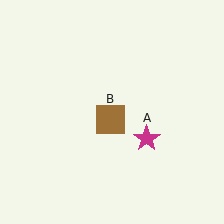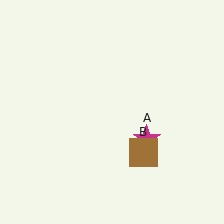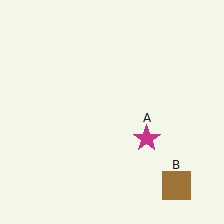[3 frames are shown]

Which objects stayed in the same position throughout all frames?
Magenta star (object A) remained stationary.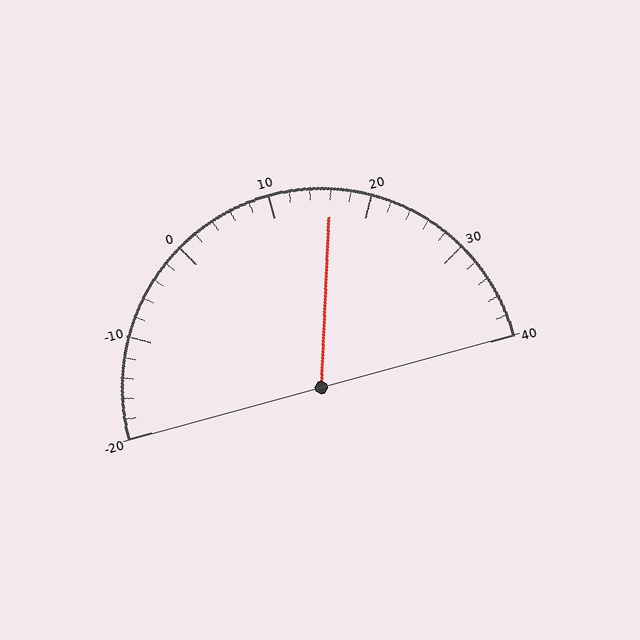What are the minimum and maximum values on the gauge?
The gauge ranges from -20 to 40.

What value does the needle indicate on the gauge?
The needle indicates approximately 16.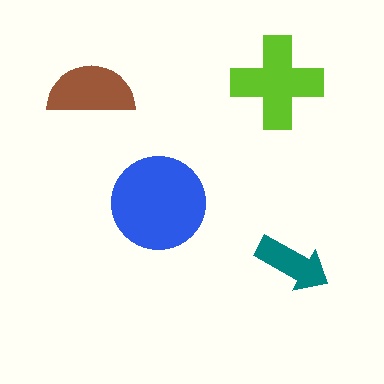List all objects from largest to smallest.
The blue circle, the lime cross, the brown semicircle, the teal arrow.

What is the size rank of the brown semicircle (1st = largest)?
3rd.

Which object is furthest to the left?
The brown semicircle is leftmost.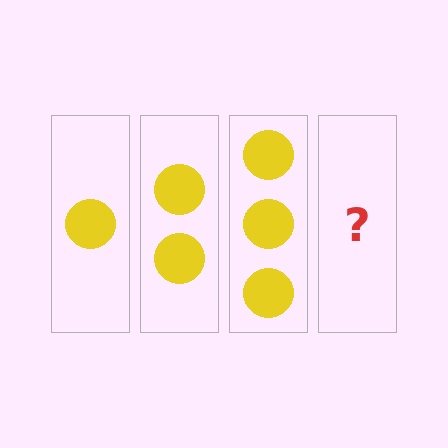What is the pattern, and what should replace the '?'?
The pattern is that each step adds one more circle. The '?' should be 4 circles.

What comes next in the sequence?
The next element should be 4 circles.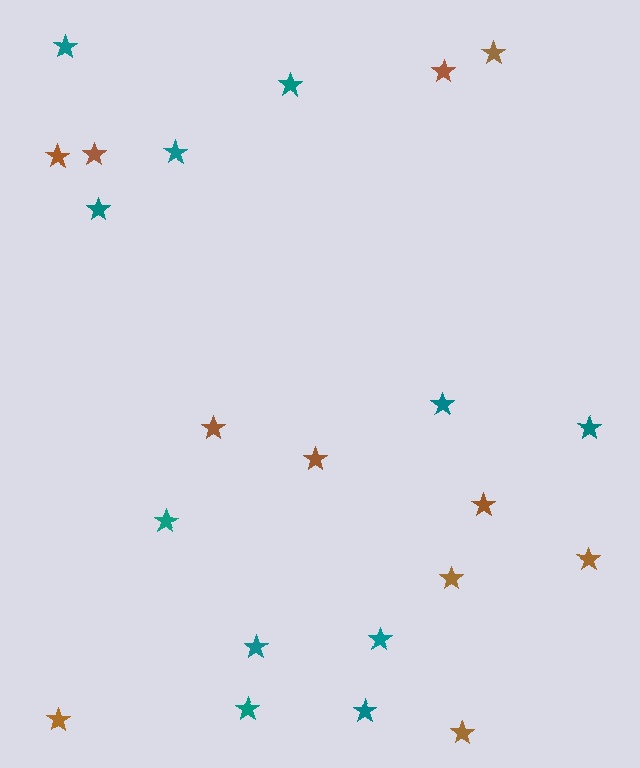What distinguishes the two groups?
There are 2 groups: one group of brown stars (11) and one group of teal stars (11).